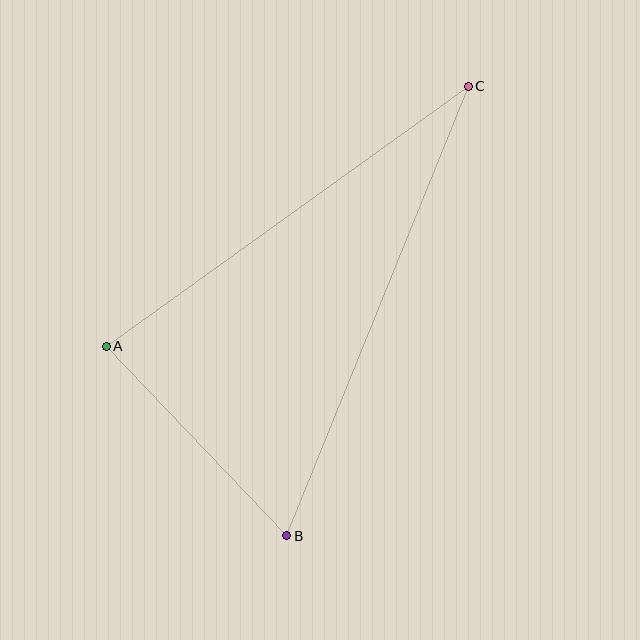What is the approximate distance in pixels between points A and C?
The distance between A and C is approximately 446 pixels.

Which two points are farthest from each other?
Points B and C are farthest from each other.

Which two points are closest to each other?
Points A and B are closest to each other.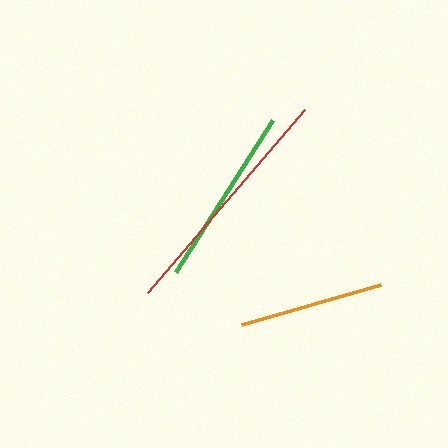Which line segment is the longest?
The red line is the longest at approximately 241 pixels.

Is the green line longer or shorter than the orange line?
The green line is longer than the orange line.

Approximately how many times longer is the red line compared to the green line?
The red line is approximately 1.3 times the length of the green line.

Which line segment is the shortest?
The orange line is the shortest at approximately 144 pixels.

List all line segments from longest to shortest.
From longest to shortest: red, green, orange.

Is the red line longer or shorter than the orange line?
The red line is longer than the orange line.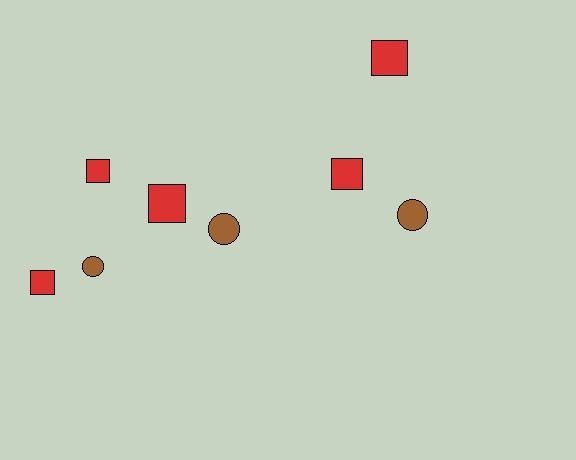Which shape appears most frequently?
Square, with 5 objects.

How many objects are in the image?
There are 8 objects.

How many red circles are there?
There are no red circles.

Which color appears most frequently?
Red, with 5 objects.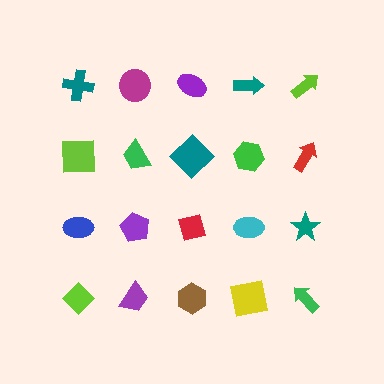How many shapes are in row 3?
5 shapes.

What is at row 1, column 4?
A teal arrow.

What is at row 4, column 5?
A green arrow.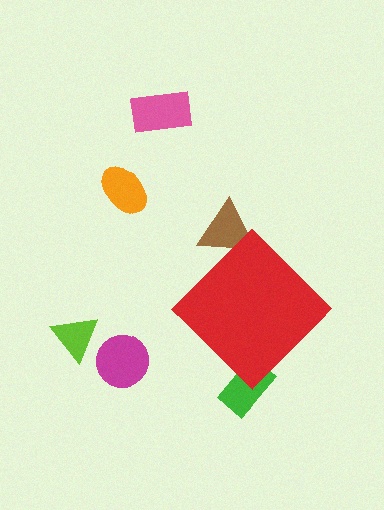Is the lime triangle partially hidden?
No, the lime triangle is fully visible.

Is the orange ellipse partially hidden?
No, the orange ellipse is fully visible.